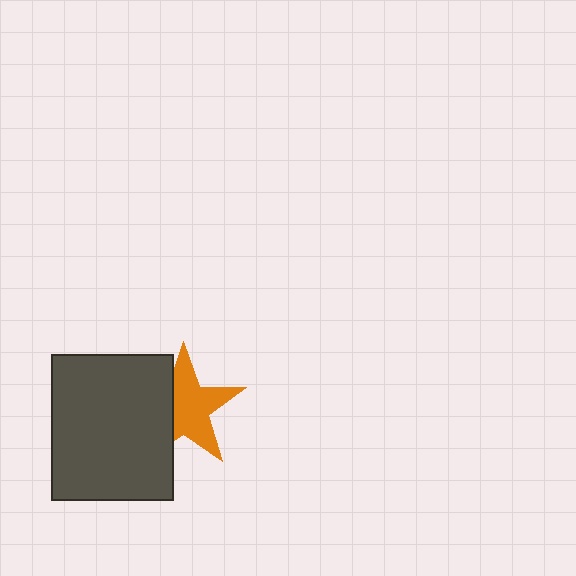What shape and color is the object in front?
The object in front is a dark gray rectangle.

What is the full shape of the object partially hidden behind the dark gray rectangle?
The partially hidden object is an orange star.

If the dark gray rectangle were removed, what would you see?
You would see the complete orange star.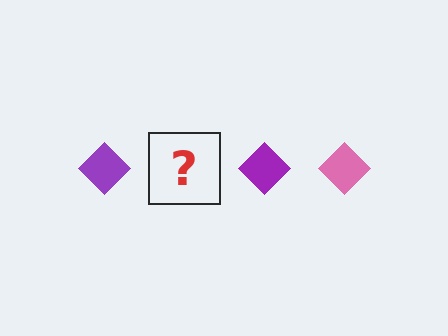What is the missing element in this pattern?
The missing element is a pink diamond.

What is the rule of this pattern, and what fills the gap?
The rule is that the pattern cycles through purple, pink diamonds. The gap should be filled with a pink diamond.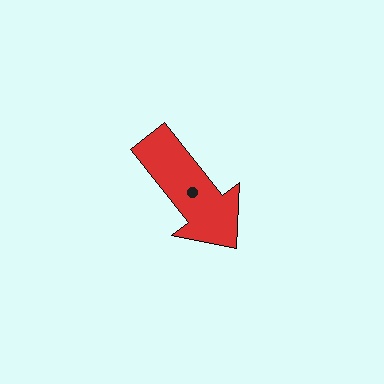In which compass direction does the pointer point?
Southeast.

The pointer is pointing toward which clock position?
Roughly 5 o'clock.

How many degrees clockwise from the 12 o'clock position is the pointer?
Approximately 142 degrees.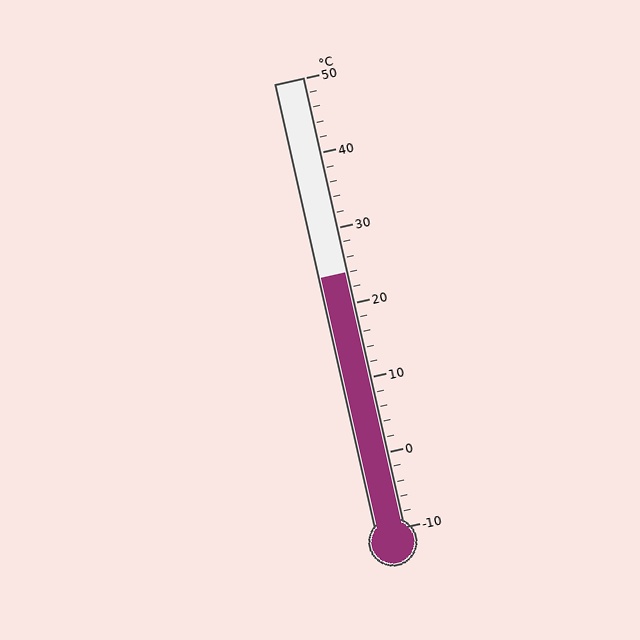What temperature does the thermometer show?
The thermometer shows approximately 24°C.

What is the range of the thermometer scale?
The thermometer scale ranges from -10°C to 50°C.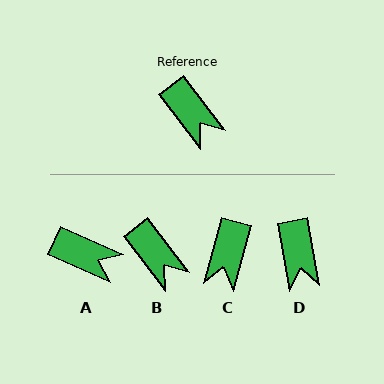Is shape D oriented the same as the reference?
No, it is off by about 27 degrees.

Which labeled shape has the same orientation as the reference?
B.